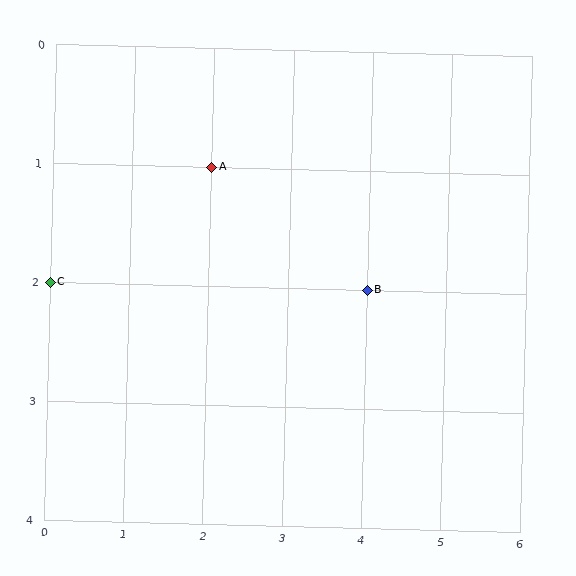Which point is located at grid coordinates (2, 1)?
Point A is at (2, 1).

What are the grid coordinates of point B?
Point B is at grid coordinates (4, 2).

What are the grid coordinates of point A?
Point A is at grid coordinates (2, 1).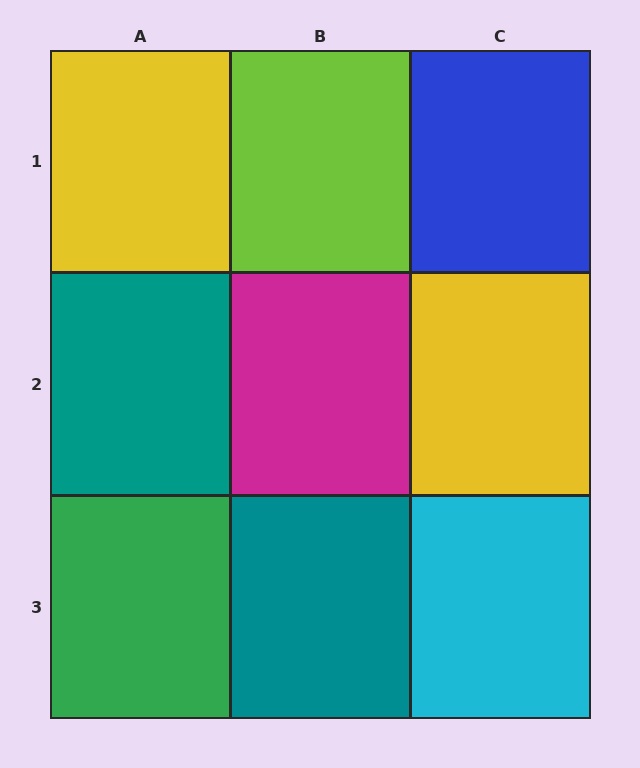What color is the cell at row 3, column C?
Cyan.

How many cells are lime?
1 cell is lime.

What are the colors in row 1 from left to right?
Yellow, lime, blue.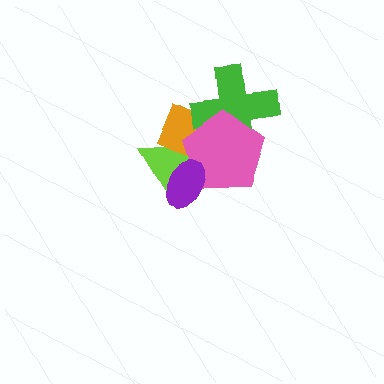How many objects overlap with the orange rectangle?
4 objects overlap with the orange rectangle.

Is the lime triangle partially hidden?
Yes, it is partially covered by another shape.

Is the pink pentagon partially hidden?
Yes, it is partially covered by another shape.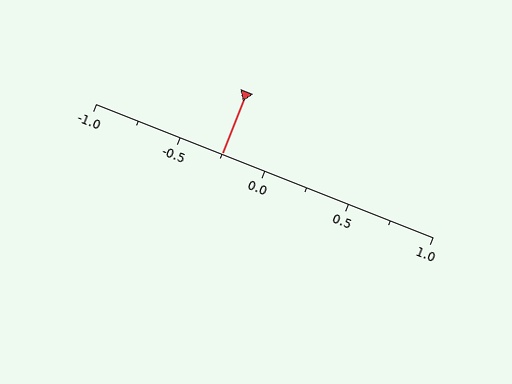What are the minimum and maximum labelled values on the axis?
The axis runs from -1.0 to 1.0.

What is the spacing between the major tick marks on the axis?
The major ticks are spaced 0.5 apart.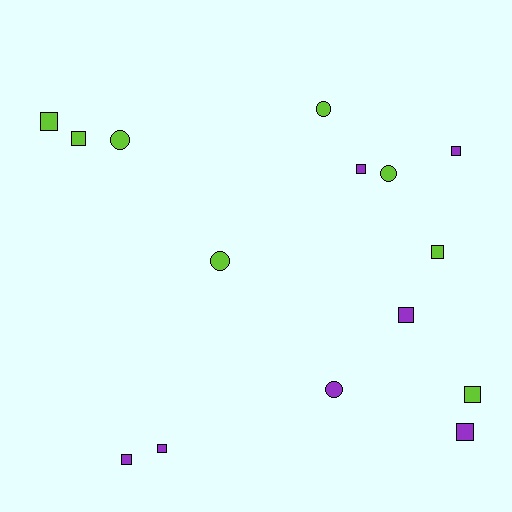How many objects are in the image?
There are 15 objects.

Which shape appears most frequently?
Square, with 10 objects.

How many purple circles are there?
There is 1 purple circle.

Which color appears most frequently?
Lime, with 8 objects.